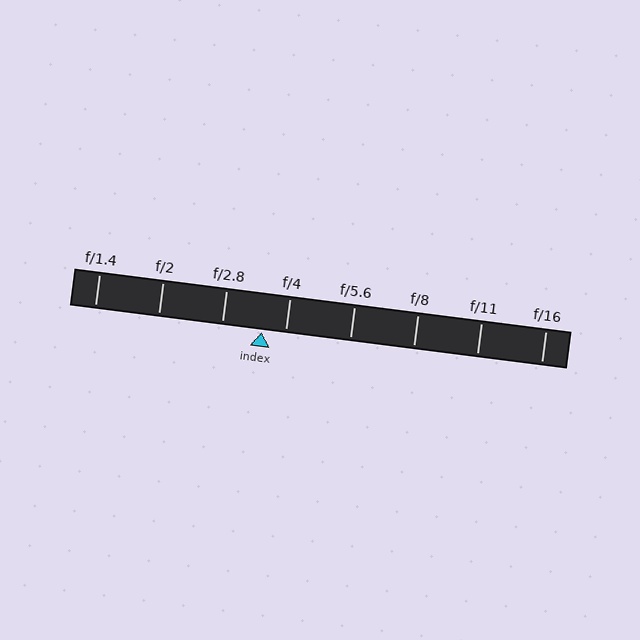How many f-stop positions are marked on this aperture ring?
There are 8 f-stop positions marked.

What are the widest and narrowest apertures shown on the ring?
The widest aperture shown is f/1.4 and the narrowest is f/16.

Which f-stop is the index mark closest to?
The index mark is closest to f/4.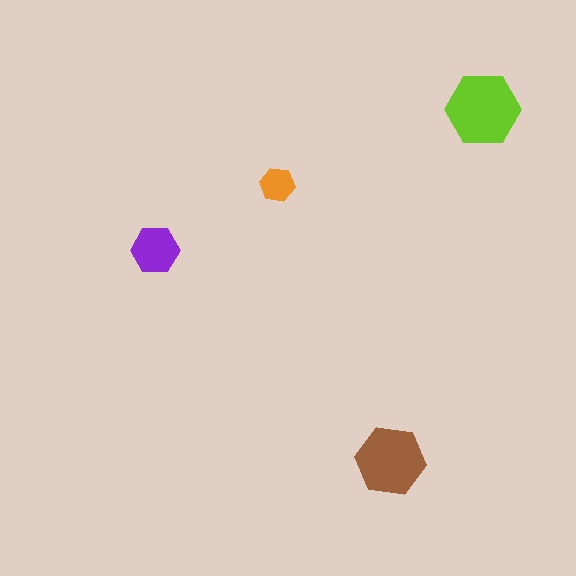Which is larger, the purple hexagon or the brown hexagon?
The brown one.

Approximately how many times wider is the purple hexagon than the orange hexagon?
About 1.5 times wider.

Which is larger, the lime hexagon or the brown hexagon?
The lime one.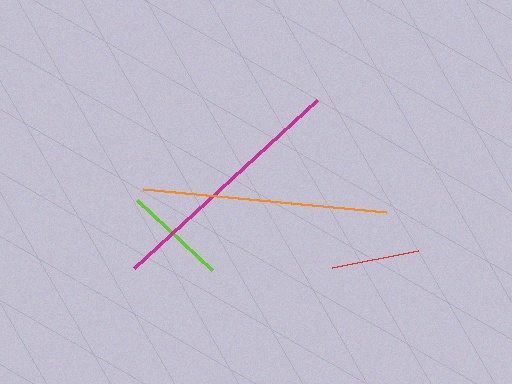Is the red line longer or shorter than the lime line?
The lime line is longer than the red line.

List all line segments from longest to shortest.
From longest to shortest: magenta, orange, lime, red.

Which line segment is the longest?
The magenta line is the longest at approximately 248 pixels.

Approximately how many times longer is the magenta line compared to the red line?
The magenta line is approximately 2.8 times the length of the red line.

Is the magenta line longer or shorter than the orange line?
The magenta line is longer than the orange line.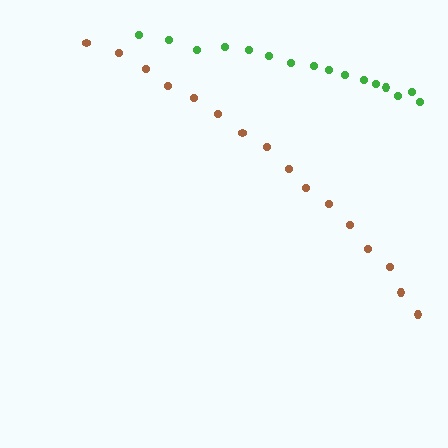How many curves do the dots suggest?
There are 2 distinct paths.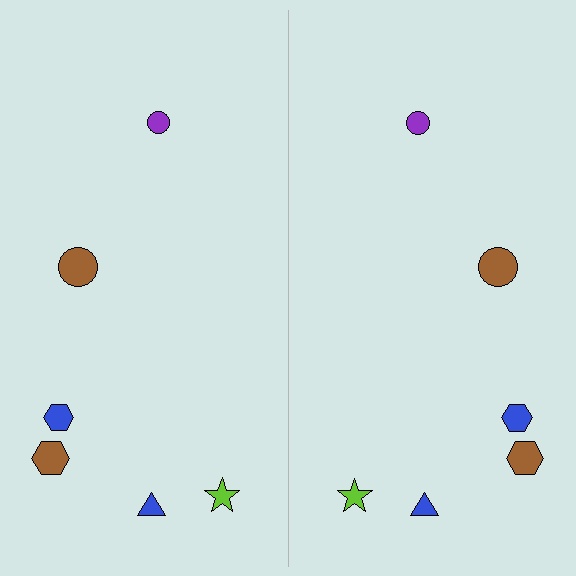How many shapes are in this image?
There are 12 shapes in this image.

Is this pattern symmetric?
Yes, this pattern has bilateral (reflection) symmetry.